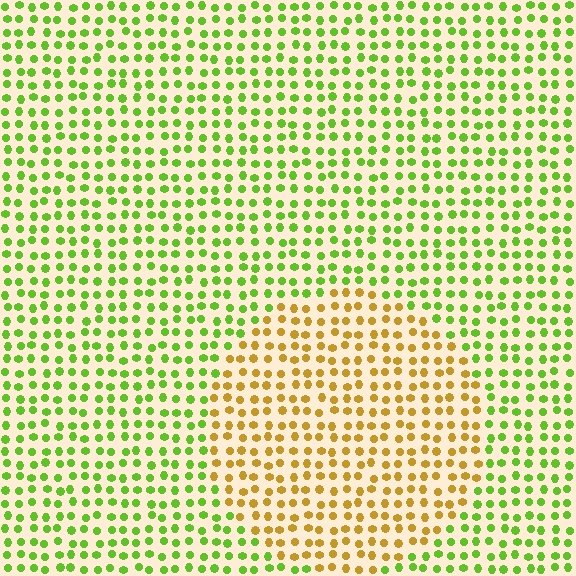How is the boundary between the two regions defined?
The boundary is defined purely by a slight shift in hue (about 55 degrees). Spacing, size, and orientation are identical on both sides.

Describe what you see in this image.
The image is filled with small lime elements in a uniform arrangement. A circle-shaped region is visible where the elements are tinted to a slightly different hue, forming a subtle color boundary.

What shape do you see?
I see a circle.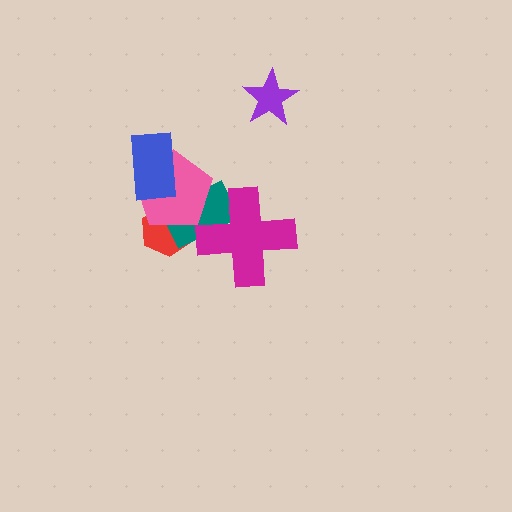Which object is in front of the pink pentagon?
The blue rectangle is in front of the pink pentagon.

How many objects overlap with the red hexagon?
2 objects overlap with the red hexagon.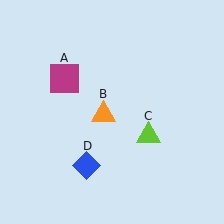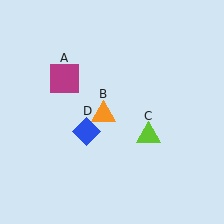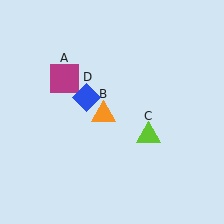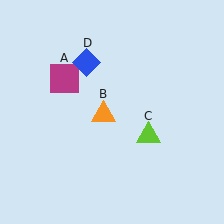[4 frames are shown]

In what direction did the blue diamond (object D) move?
The blue diamond (object D) moved up.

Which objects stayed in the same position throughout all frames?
Magenta square (object A) and orange triangle (object B) and lime triangle (object C) remained stationary.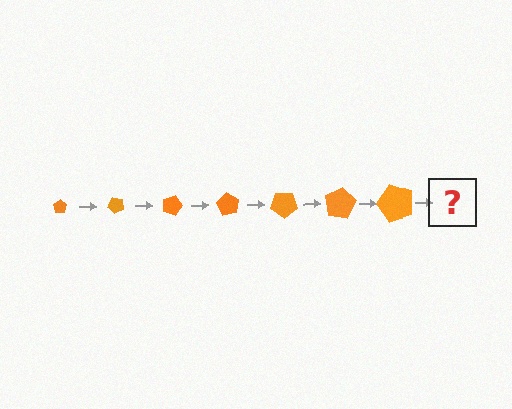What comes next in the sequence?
The next element should be a pentagon, larger than the previous one and rotated 315 degrees from the start.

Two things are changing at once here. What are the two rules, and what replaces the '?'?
The two rules are that the pentagon grows larger each step and it rotates 45 degrees each step. The '?' should be a pentagon, larger than the previous one and rotated 315 degrees from the start.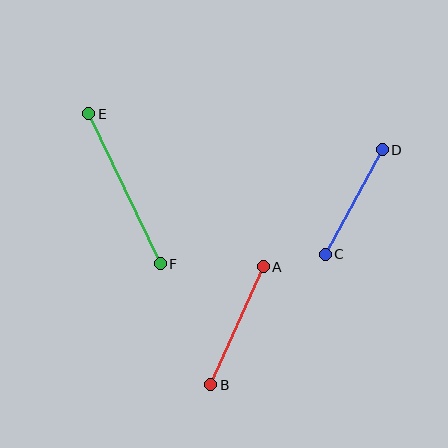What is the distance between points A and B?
The distance is approximately 129 pixels.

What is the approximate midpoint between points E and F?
The midpoint is at approximately (124, 189) pixels.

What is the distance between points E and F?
The distance is approximately 166 pixels.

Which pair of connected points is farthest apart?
Points E and F are farthest apart.